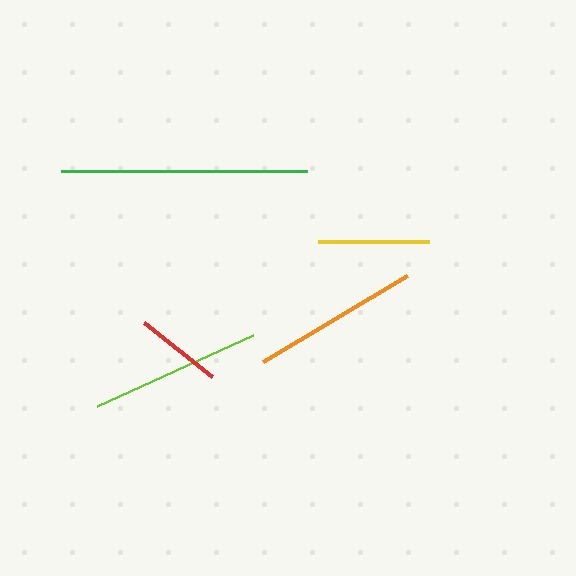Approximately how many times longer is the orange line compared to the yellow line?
The orange line is approximately 1.5 times the length of the yellow line.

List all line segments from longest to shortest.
From longest to shortest: green, lime, orange, yellow, red.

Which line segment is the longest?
The green line is the longest at approximately 245 pixels.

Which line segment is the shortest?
The red line is the shortest at approximately 87 pixels.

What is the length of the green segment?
The green segment is approximately 245 pixels long.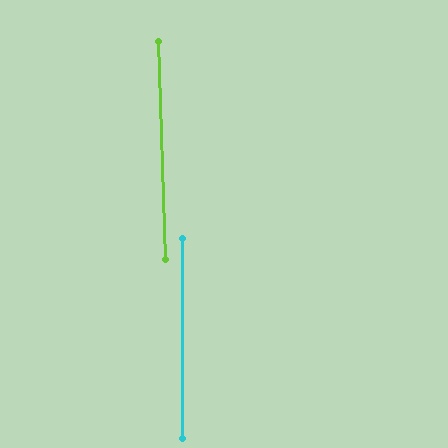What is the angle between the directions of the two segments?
Approximately 2 degrees.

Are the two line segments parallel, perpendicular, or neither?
Parallel — their directions differ by only 2.0°.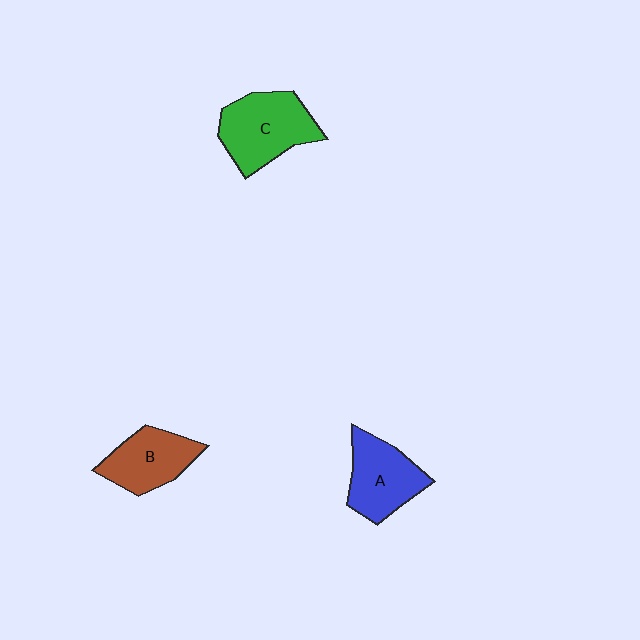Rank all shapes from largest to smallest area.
From largest to smallest: C (green), A (blue), B (brown).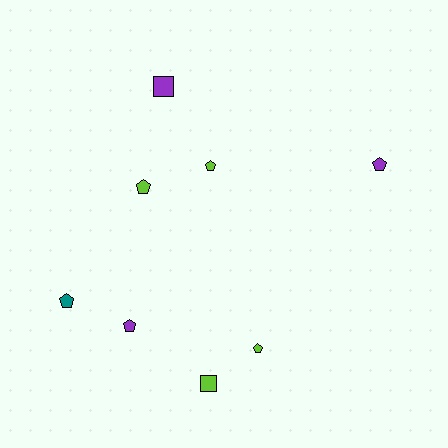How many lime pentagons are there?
There are 3 lime pentagons.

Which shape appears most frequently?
Pentagon, with 6 objects.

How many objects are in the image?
There are 8 objects.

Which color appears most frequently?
Lime, with 4 objects.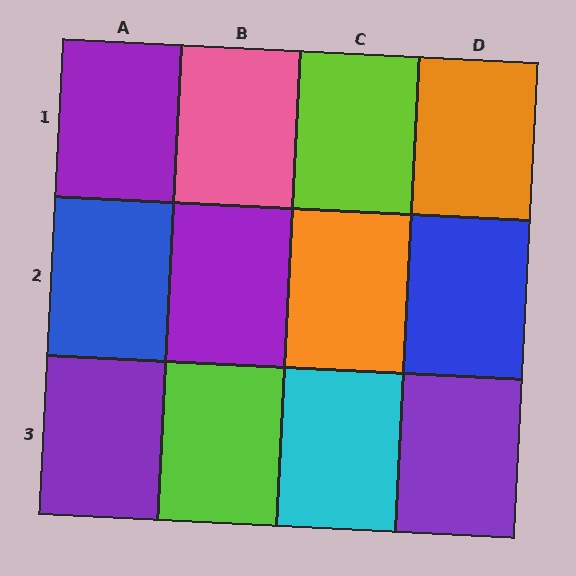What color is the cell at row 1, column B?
Pink.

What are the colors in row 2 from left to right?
Blue, purple, orange, blue.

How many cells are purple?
4 cells are purple.